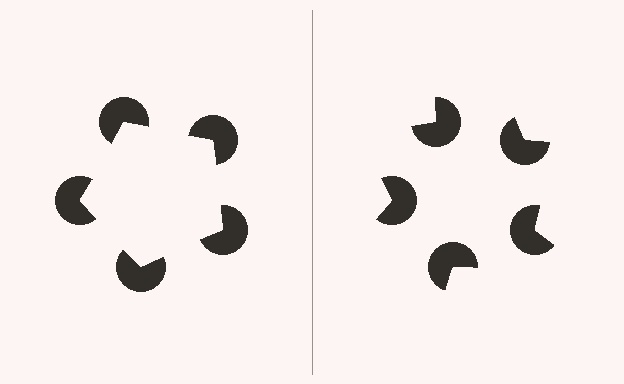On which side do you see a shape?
An illusory pentagon appears on the left side. On the right side the wedge cuts are rotated, so no coherent shape forms.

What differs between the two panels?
The pac-man discs are positioned identically on both sides; only the wedge orientations differ. On the left they align to a pentagon; on the right they are misaligned.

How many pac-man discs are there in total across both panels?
10 — 5 on each side.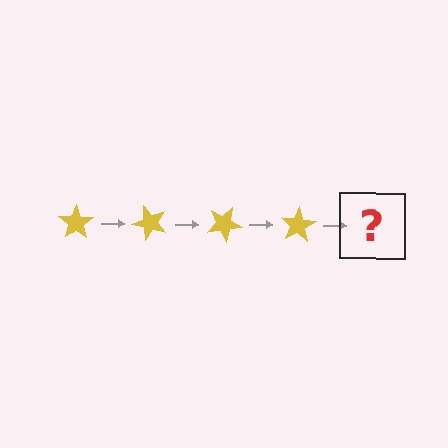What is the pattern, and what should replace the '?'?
The pattern is that the star rotates 50 degrees each step. The '?' should be a yellow star rotated 200 degrees.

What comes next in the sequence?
The next element should be a yellow star rotated 200 degrees.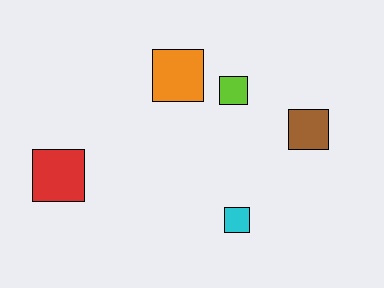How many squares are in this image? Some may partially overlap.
There are 5 squares.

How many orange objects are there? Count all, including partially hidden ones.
There is 1 orange object.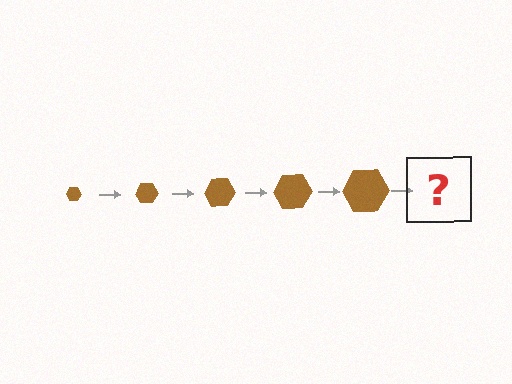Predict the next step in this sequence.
The next step is a brown hexagon, larger than the previous one.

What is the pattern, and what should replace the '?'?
The pattern is that the hexagon gets progressively larger each step. The '?' should be a brown hexagon, larger than the previous one.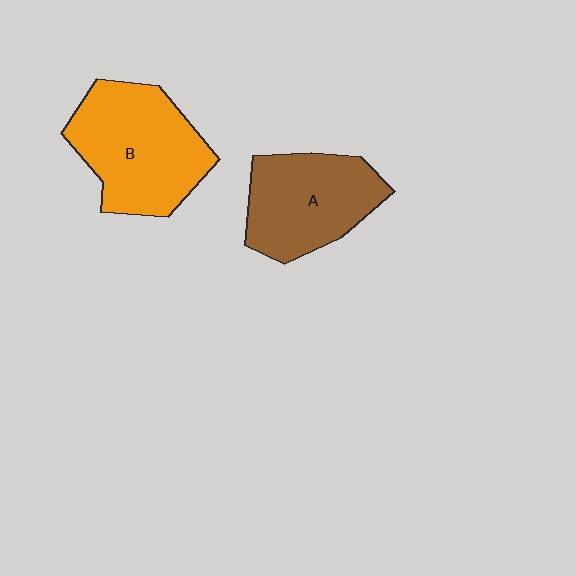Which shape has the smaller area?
Shape A (brown).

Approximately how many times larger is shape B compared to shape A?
Approximately 1.2 times.